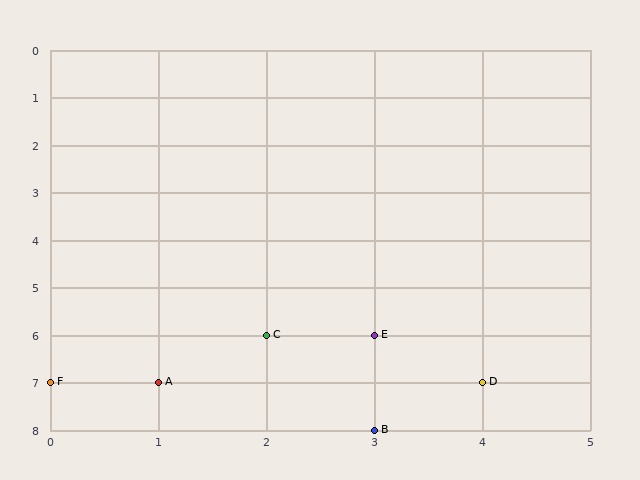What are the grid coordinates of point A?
Point A is at grid coordinates (1, 7).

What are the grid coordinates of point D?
Point D is at grid coordinates (4, 7).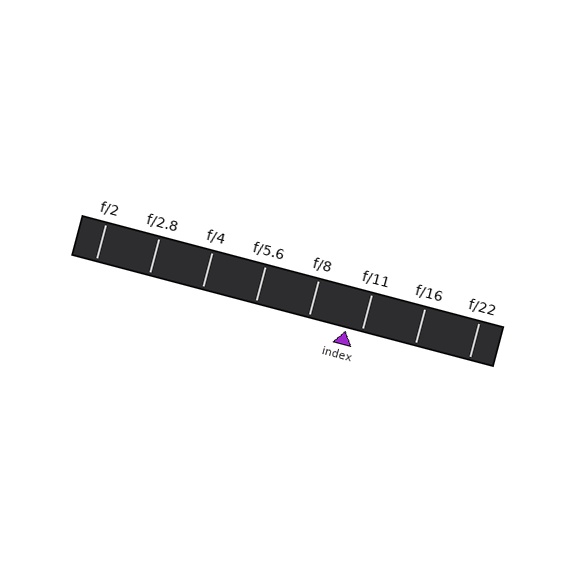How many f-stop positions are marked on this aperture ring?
There are 8 f-stop positions marked.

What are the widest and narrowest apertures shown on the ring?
The widest aperture shown is f/2 and the narrowest is f/22.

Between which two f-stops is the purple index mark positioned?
The index mark is between f/8 and f/11.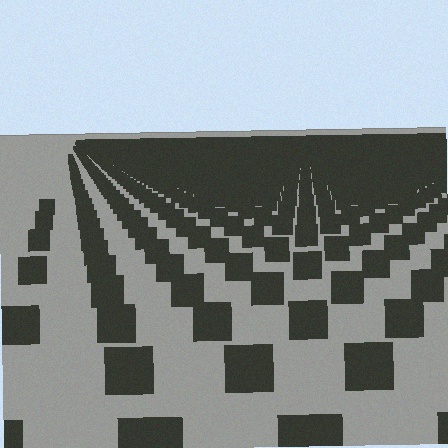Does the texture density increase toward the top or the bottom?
Density increases toward the top.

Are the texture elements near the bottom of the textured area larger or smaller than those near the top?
Larger. Near the bottom, elements are closer to the viewer and appear at a bigger on-screen size.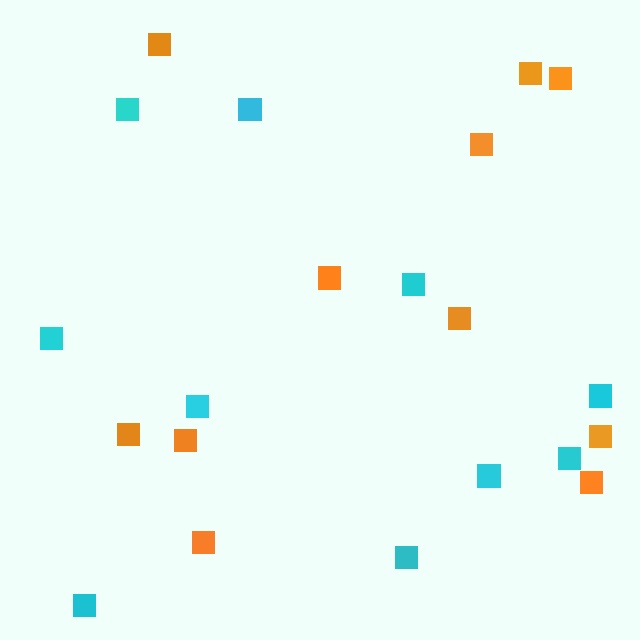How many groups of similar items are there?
There are 2 groups: one group of cyan squares (10) and one group of orange squares (11).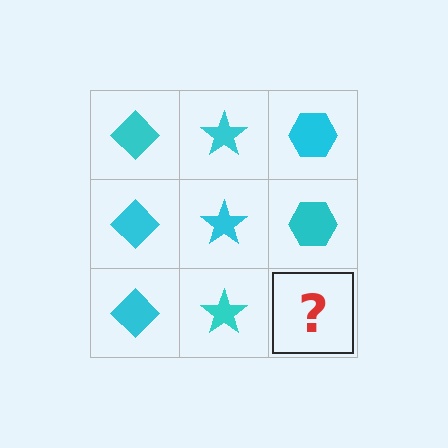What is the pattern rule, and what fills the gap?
The rule is that each column has a consistent shape. The gap should be filled with a cyan hexagon.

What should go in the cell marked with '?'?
The missing cell should contain a cyan hexagon.